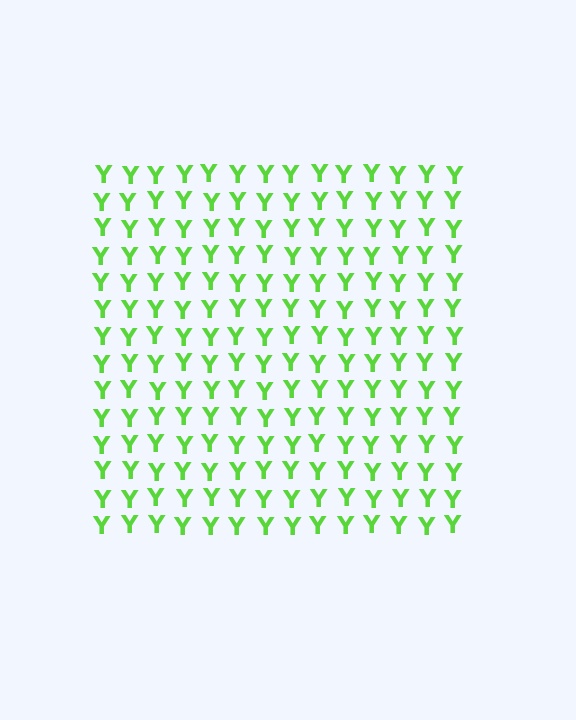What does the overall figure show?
The overall figure shows a square.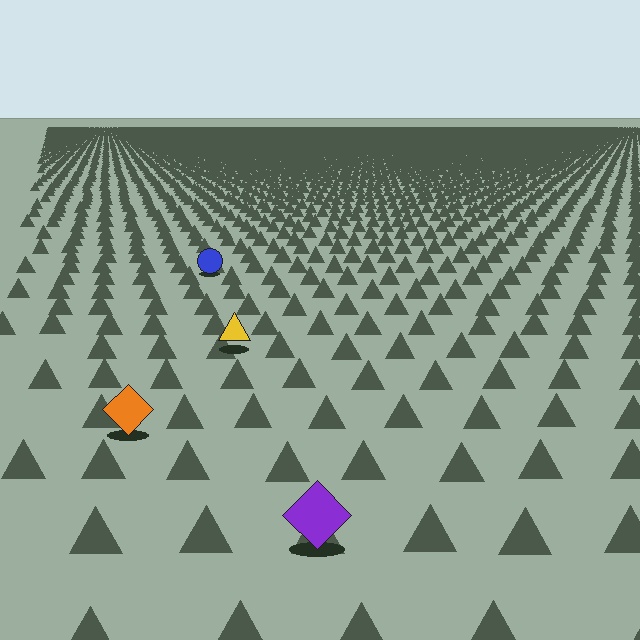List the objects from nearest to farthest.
From nearest to farthest: the purple diamond, the orange diamond, the yellow triangle, the blue circle.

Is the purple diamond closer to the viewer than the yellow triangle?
Yes. The purple diamond is closer — you can tell from the texture gradient: the ground texture is coarser near it.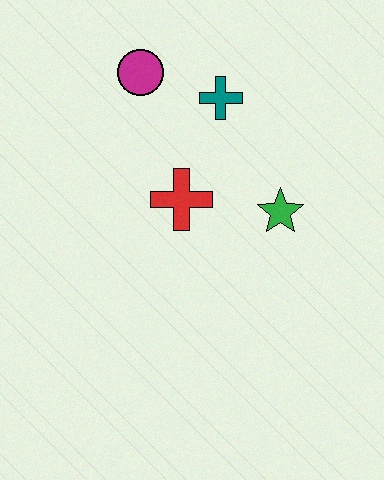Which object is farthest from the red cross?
The magenta circle is farthest from the red cross.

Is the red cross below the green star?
No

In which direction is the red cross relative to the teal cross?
The red cross is below the teal cross.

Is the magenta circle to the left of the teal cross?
Yes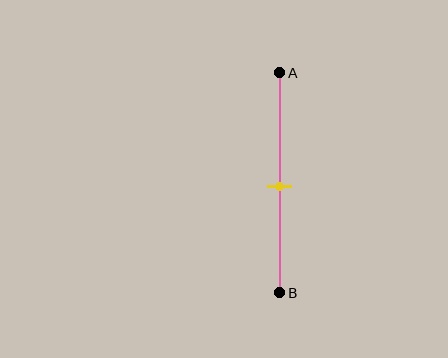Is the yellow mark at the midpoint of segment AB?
Yes, the mark is approximately at the midpoint.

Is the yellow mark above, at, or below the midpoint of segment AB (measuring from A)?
The yellow mark is approximately at the midpoint of segment AB.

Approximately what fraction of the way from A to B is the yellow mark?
The yellow mark is approximately 50% of the way from A to B.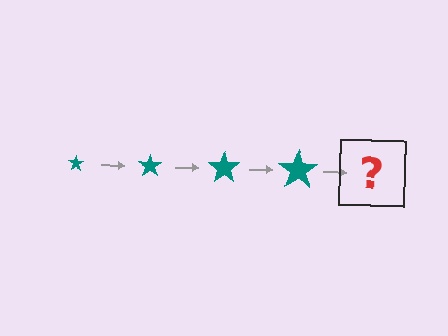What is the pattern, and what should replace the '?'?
The pattern is that the star gets progressively larger each step. The '?' should be a teal star, larger than the previous one.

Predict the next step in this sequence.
The next step is a teal star, larger than the previous one.